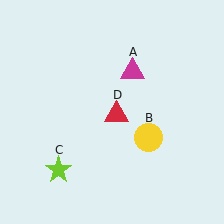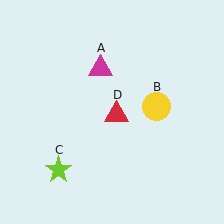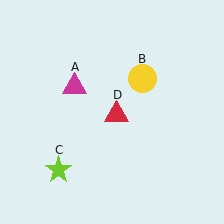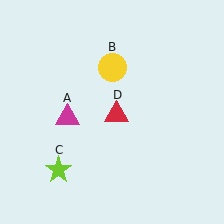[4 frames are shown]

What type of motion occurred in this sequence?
The magenta triangle (object A), yellow circle (object B) rotated counterclockwise around the center of the scene.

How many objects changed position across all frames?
2 objects changed position: magenta triangle (object A), yellow circle (object B).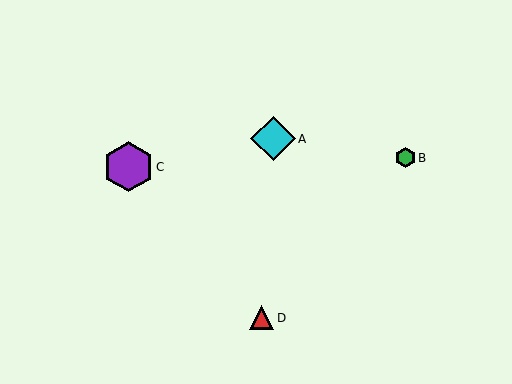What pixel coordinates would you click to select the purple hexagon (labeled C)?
Click at (128, 167) to select the purple hexagon C.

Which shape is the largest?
The purple hexagon (labeled C) is the largest.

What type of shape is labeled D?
Shape D is a red triangle.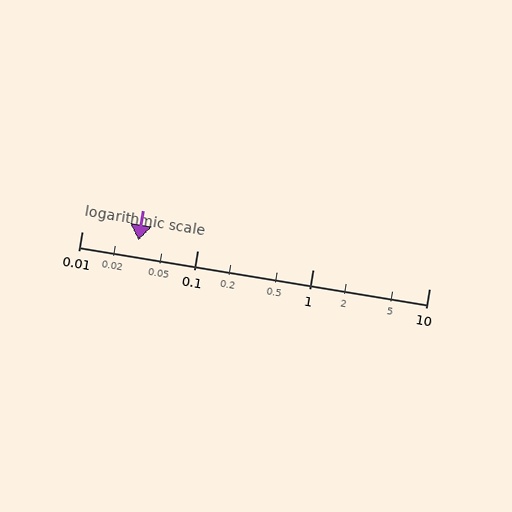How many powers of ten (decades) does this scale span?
The scale spans 3 decades, from 0.01 to 10.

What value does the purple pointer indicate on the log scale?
The pointer indicates approximately 0.031.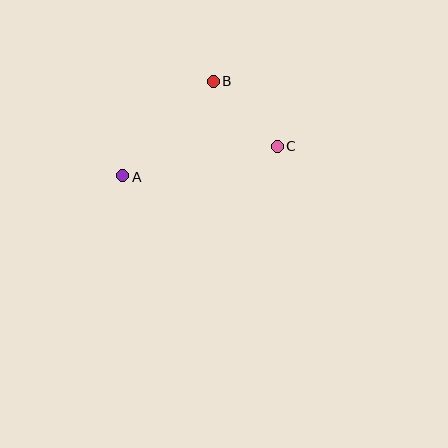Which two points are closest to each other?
Points B and C are closest to each other.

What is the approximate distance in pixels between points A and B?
The distance between A and B is approximately 132 pixels.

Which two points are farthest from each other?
Points A and C are farthest from each other.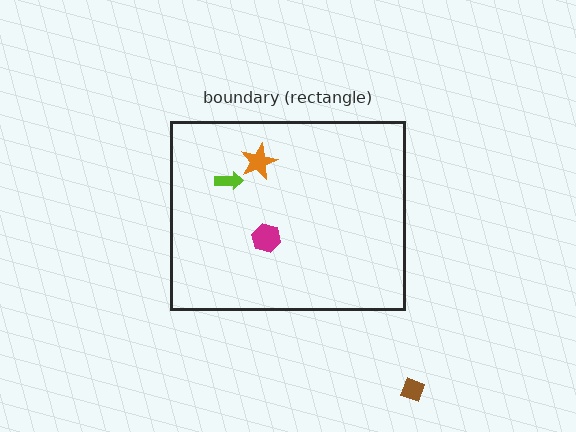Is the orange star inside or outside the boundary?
Inside.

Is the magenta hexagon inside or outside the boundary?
Inside.